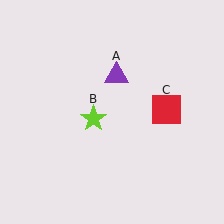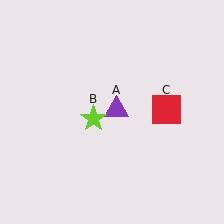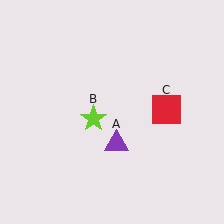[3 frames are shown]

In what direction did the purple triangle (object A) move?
The purple triangle (object A) moved down.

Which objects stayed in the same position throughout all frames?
Lime star (object B) and red square (object C) remained stationary.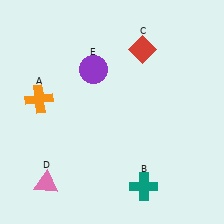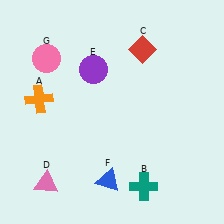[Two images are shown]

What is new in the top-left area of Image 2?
A pink circle (G) was added in the top-left area of Image 2.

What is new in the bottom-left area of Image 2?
A blue triangle (F) was added in the bottom-left area of Image 2.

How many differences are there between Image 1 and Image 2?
There are 2 differences between the two images.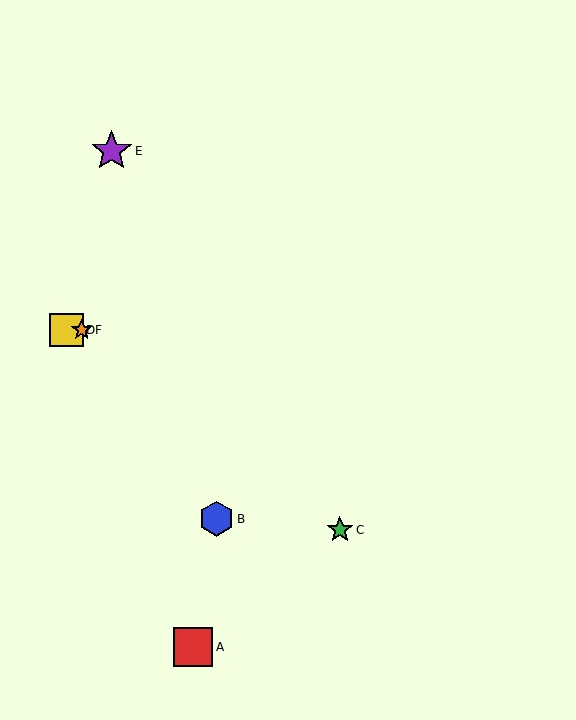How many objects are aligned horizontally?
2 objects (D, F) are aligned horizontally.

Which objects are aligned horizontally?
Objects D, F are aligned horizontally.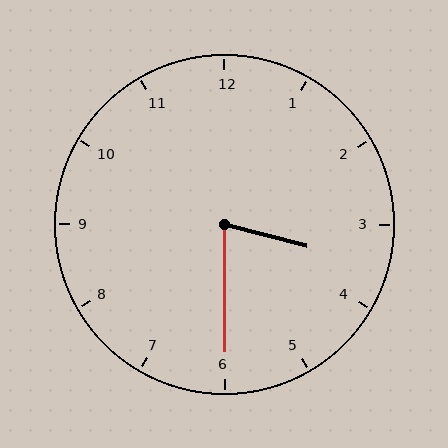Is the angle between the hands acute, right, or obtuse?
It is acute.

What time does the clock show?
3:30.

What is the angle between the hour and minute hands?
Approximately 75 degrees.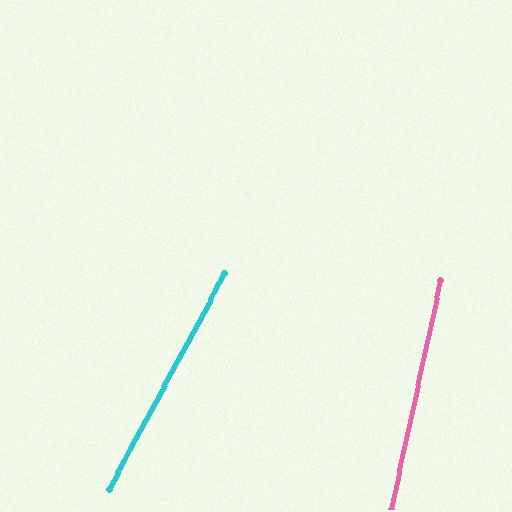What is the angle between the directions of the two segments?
Approximately 16 degrees.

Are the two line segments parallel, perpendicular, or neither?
Neither parallel nor perpendicular — they differ by about 16°.